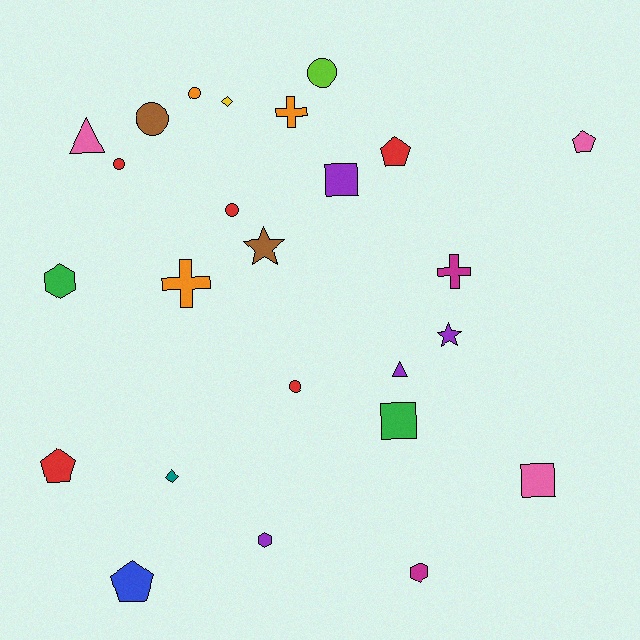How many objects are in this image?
There are 25 objects.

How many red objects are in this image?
There are 5 red objects.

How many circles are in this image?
There are 6 circles.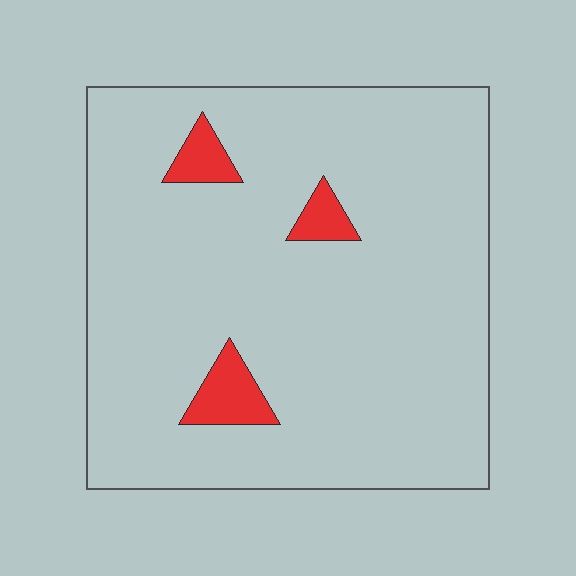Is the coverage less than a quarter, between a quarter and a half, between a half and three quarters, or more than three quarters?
Less than a quarter.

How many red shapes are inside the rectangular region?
3.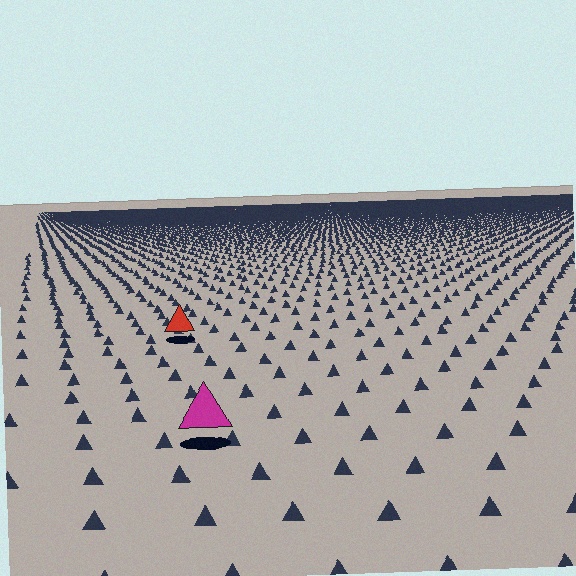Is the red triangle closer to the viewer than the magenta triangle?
No. The magenta triangle is closer — you can tell from the texture gradient: the ground texture is coarser near it.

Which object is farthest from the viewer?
The red triangle is farthest from the viewer. It appears smaller and the ground texture around it is denser.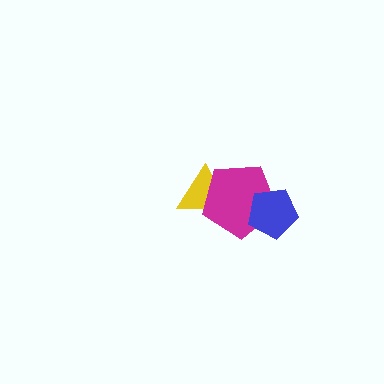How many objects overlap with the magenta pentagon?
2 objects overlap with the magenta pentagon.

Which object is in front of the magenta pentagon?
The blue pentagon is in front of the magenta pentagon.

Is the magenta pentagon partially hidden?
Yes, it is partially covered by another shape.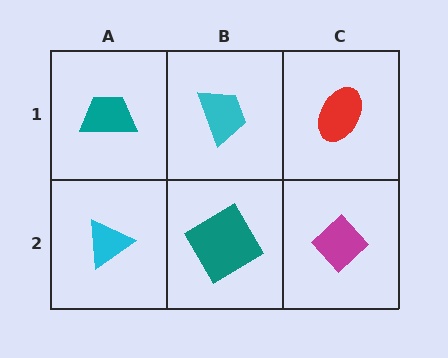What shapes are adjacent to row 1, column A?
A cyan triangle (row 2, column A), a cyan trapezoid (row 1, column B).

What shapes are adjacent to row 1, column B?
A teal diamond (row 2, column B), a teal trapezoid (row 1, column A), a red ellipse (row 1, column C).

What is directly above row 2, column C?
A red ellipse.